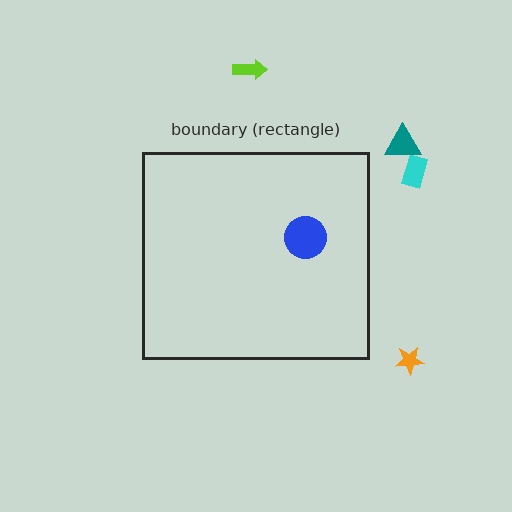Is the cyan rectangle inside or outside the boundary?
Outside.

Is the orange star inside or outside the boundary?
Outside.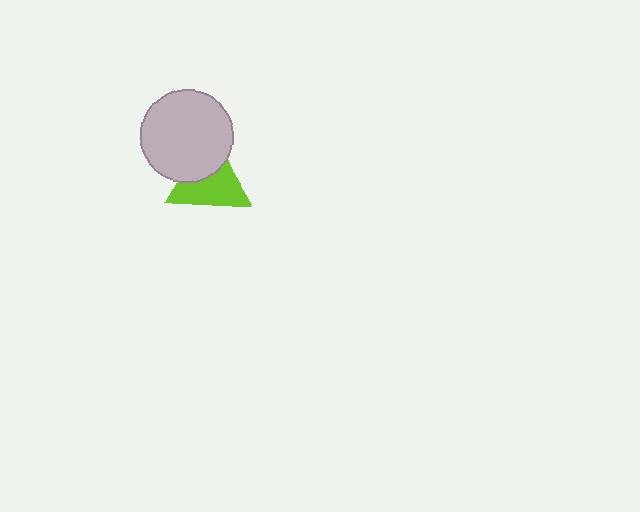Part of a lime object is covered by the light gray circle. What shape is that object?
It is a triangle.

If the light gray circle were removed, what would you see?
You would see the complete lime triangle.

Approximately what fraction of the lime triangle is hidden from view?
Roughly 37% of the lime triangle is hidden behind the light gray circle.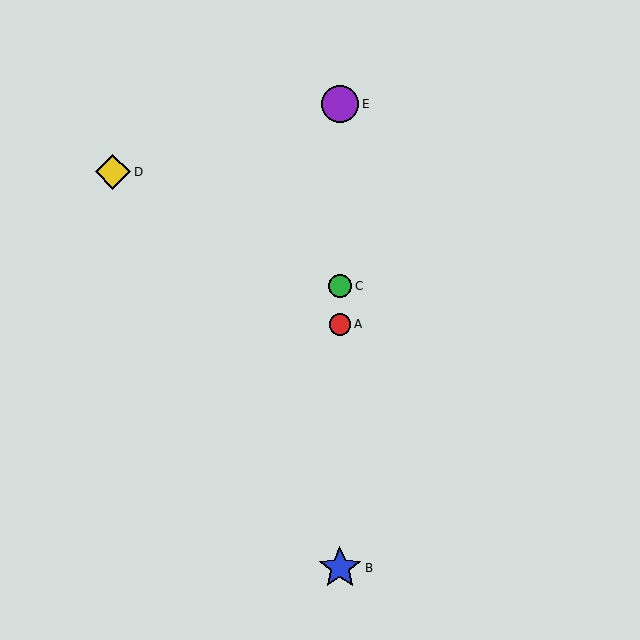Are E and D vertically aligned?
No, E is at x≈340 and D is at x≈113.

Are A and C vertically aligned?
Yes, both are at x≈340.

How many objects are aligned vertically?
4 objects (A, B, C, E) are aligned vertically.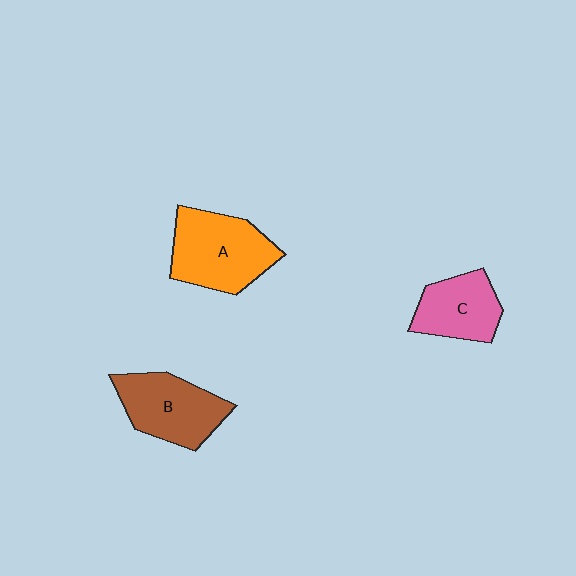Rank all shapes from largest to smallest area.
From largest to smallest: A (orange), B (brown), C (pink).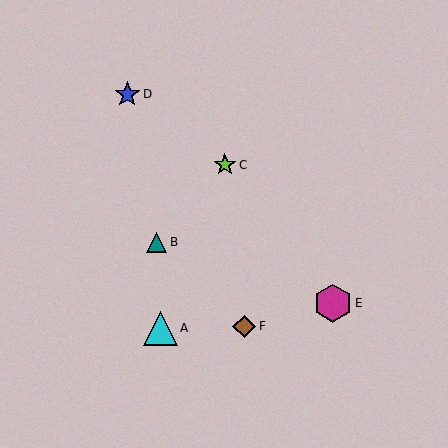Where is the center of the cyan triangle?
The center of the cyan triangle is at (160, 328).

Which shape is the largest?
The magenta hexagon (labeled E) is the largest.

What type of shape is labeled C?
Shape C is a lime star.